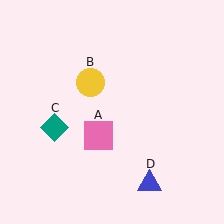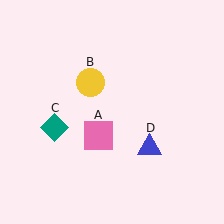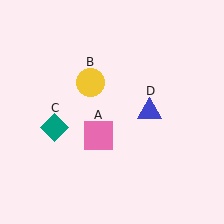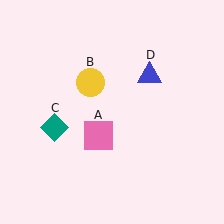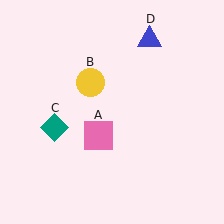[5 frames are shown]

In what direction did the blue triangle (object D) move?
The blue triangle (object D) moved up.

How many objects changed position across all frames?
1 object changed position: blue triangle (object D).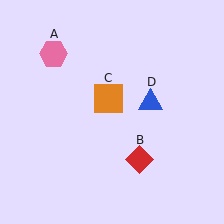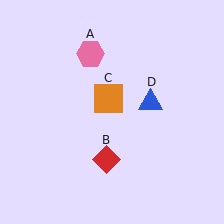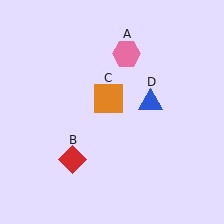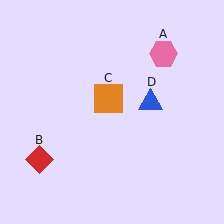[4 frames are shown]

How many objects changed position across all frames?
2 objects changed position: pink hexagon (object A), red diamond (object B).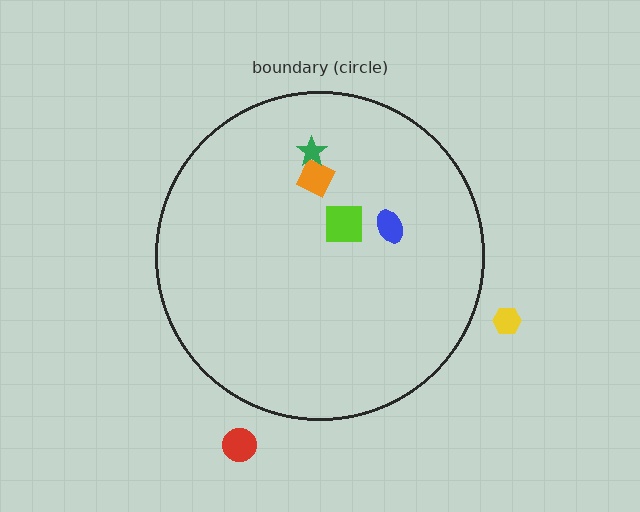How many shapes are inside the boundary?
4 inside, 2 outside.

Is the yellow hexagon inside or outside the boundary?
Outside.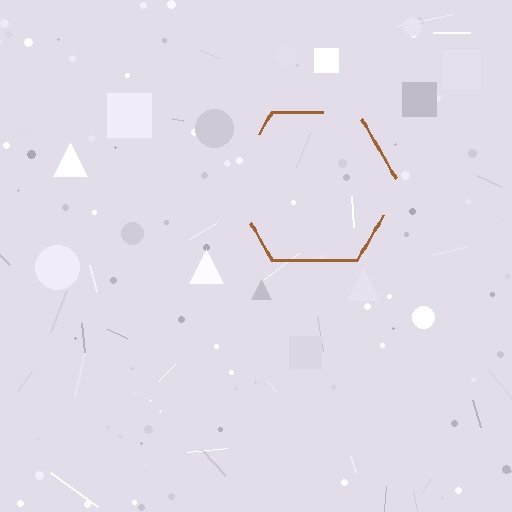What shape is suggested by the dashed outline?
The dashed outline suggests a hexagon.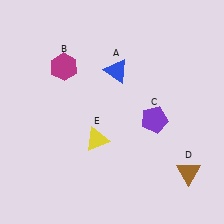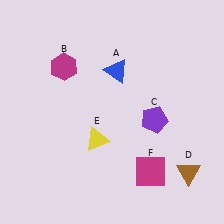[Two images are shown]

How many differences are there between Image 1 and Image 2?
There is 1 difference between the two images.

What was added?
A magenta square (F) was added in Image 2.